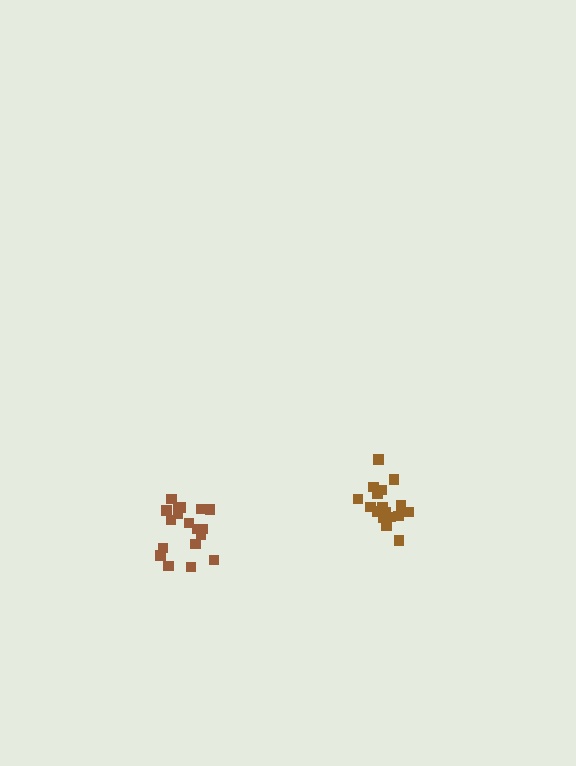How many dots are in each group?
Group 1: 18 dots, Group 2: 18 dots (36 total).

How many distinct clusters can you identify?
There are 2 distinct clusters.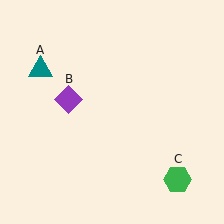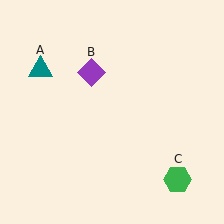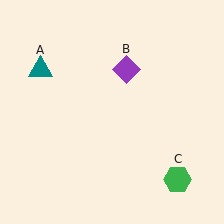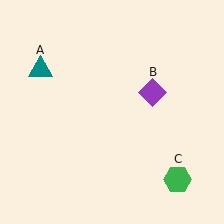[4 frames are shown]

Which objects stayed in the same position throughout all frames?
Teal triangle (object A) and green hexagon (object C) remained stationary.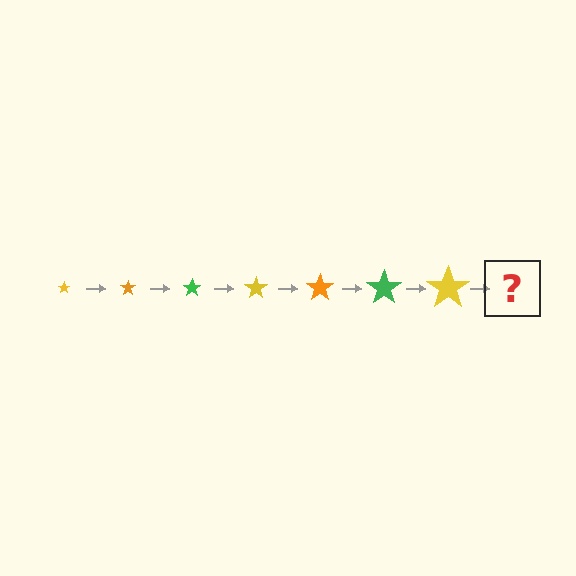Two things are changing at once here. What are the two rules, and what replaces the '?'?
The two rules are that the star grows larger each step and the color cycles through yellow, orange, and green. The '?' should be an orange star, larger than the previous one.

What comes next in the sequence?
The next element should be an orange star, larger than the previous one.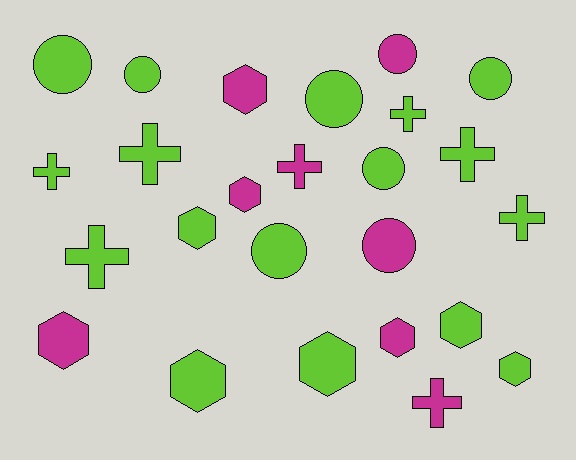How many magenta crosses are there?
There are 2 magenta crosses.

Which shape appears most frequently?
Hexagon, with 9 objects.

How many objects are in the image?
There are 25 objects.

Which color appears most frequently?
Lime, with 17 objects.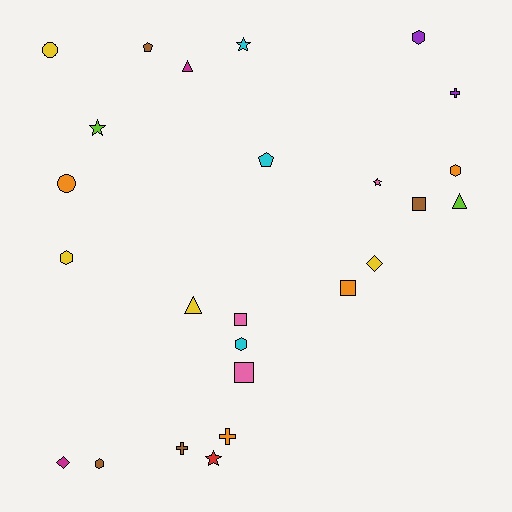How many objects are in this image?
There are 25 objects.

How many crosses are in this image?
There are 3 crosses.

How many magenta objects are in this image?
There are 2 magenta objects.